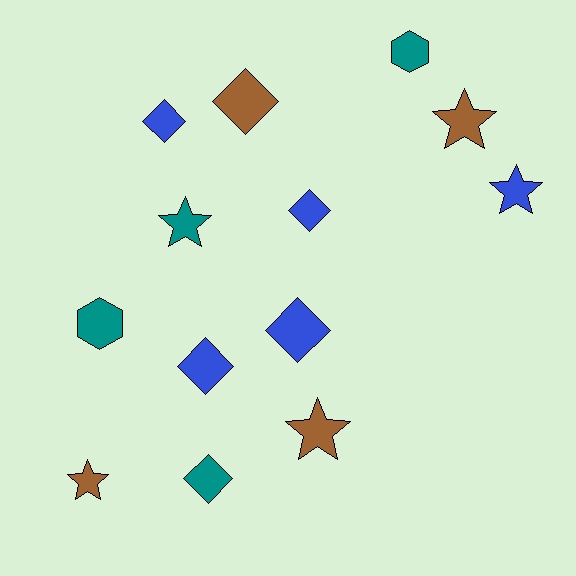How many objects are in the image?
There are 13 objects.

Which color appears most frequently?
Blue, with 5 objects.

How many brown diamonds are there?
There is 1 brown diamond.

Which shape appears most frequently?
Diamond, with 6 objects.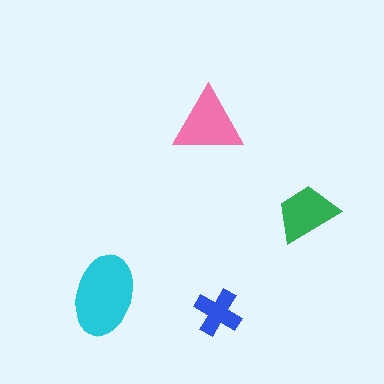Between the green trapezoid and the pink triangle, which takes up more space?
The pink triangle.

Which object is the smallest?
The blue cross.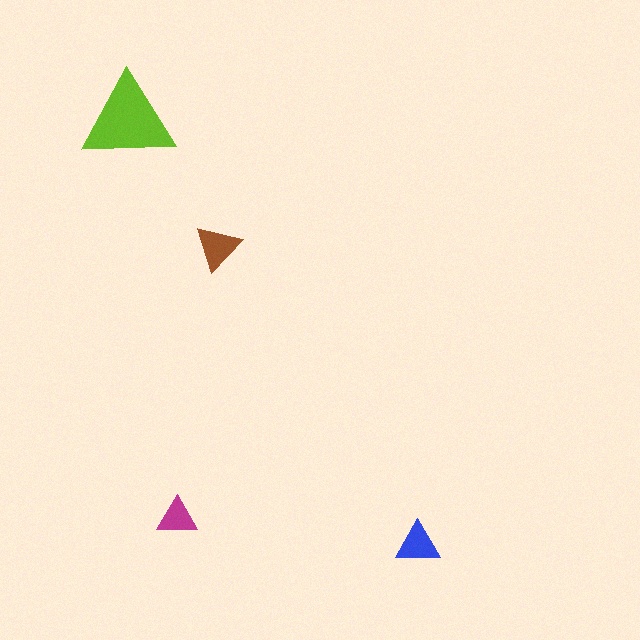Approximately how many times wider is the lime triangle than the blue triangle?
About 2 times wider.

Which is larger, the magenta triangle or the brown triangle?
The brown one.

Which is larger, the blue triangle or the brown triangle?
The brown one.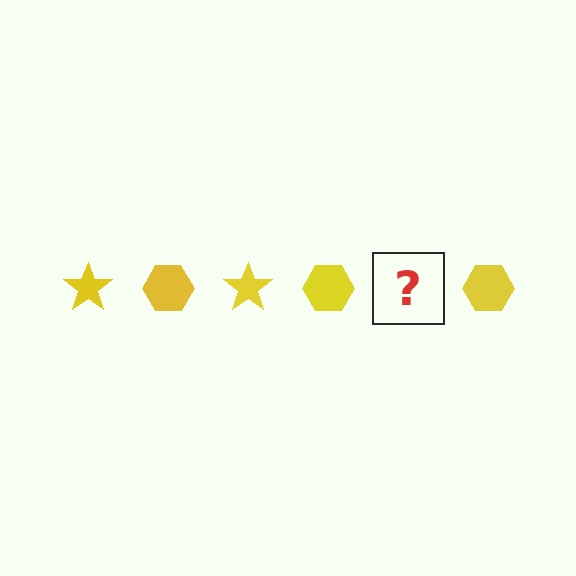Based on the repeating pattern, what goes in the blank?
The blank should be a yellow star.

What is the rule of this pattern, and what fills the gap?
The rule is that the pattern cycles through star, hexagon shapes in yellow. The gap should be filled with a yellow star.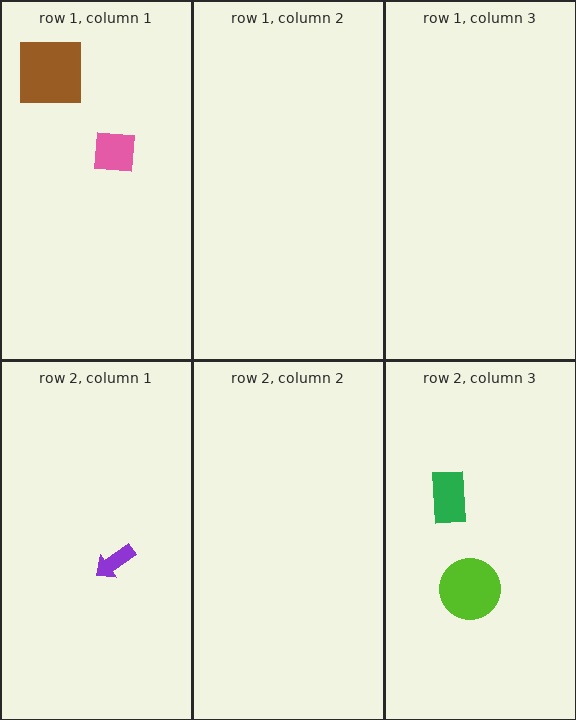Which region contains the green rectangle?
The row 2, column 3 region.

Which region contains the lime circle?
The row 2, column 3 region.